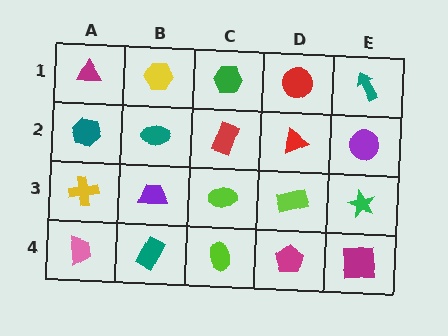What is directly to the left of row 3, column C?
A purple trapezoid.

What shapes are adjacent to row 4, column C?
A lime ellipse (row 3, column C), a teal rectangle (row 4, column B), a magenta pentagon (row 4, column D).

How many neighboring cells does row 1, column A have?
2.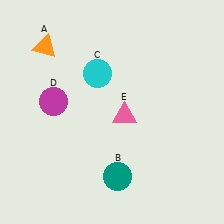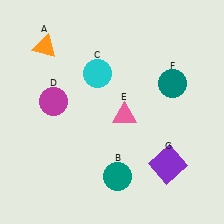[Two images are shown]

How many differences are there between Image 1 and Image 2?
There are 2 differences between the two images.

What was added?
A teal circle (F), a purple square (G) were added in Image 2.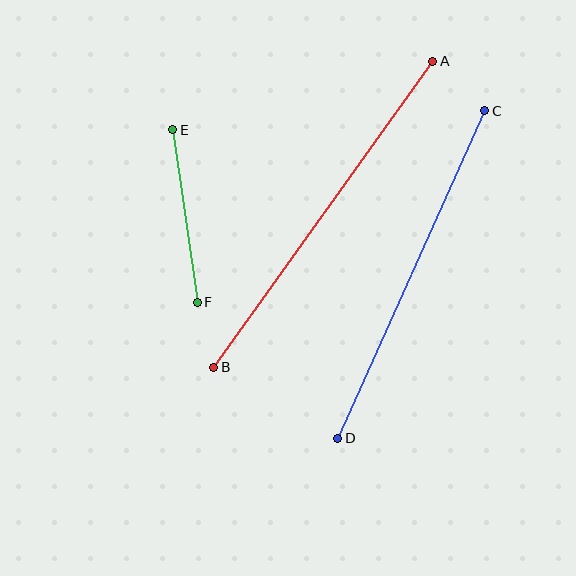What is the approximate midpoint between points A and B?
The midpoint is at approximately (323, 214) pixels.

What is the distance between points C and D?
The distance is approximately 359 pixels.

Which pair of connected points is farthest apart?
Points A and B are farthest apart.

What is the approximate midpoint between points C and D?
The midpoint is at approximately (411, 275) pixels.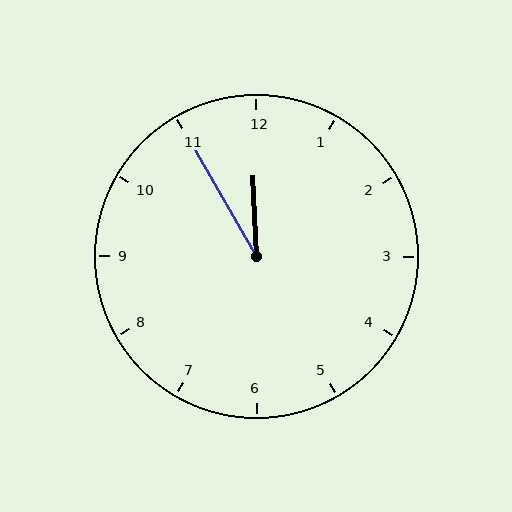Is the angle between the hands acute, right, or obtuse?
It is acute.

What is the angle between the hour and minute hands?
Approximately 28 degrees.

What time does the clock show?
11:55.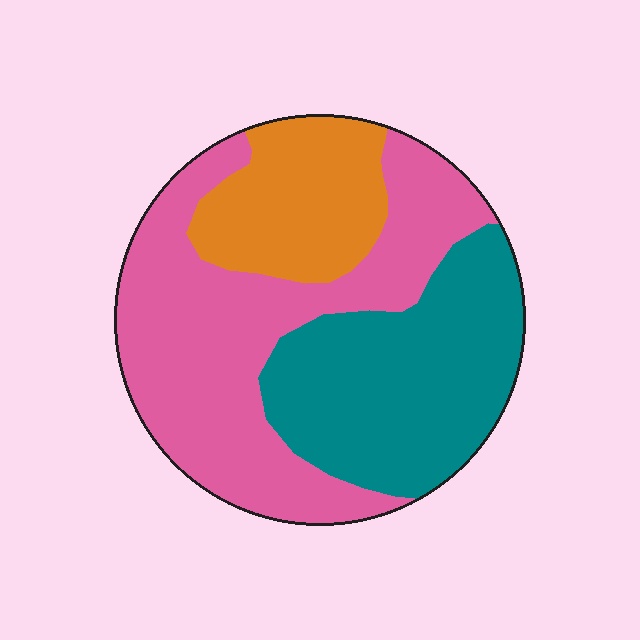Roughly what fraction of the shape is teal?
Teal takes up about one third (1/3) of the shape.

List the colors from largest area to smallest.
From largest to smallest: pink, teal, orange.